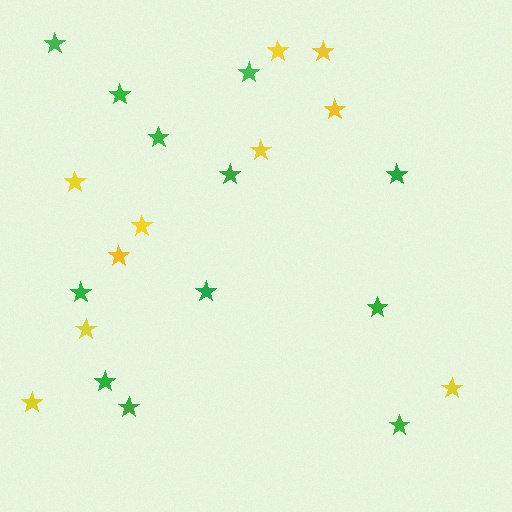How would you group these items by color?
There are 2 groups: one group of green stars (12) and one group of yellow stars (10).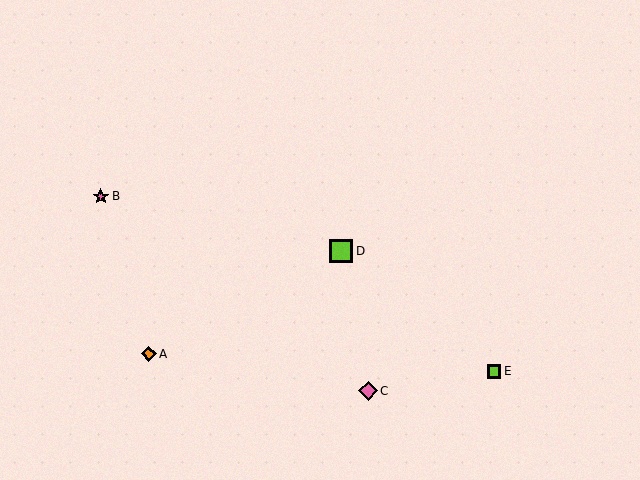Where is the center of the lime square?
The center of the lime square is at (341, 251).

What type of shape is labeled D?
Shape D is a lime square.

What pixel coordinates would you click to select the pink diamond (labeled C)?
Click at (368, 391) to select the pink diamond C.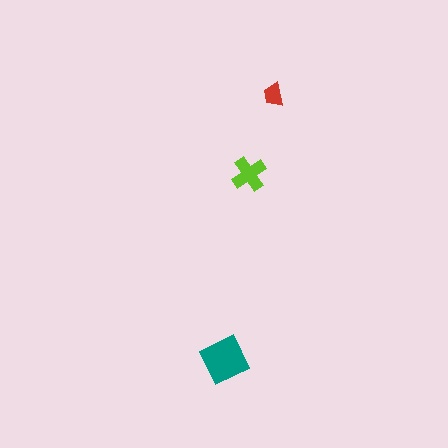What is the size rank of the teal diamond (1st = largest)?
1st.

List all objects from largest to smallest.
The teal diamond, the lime cross, the red trapezoid.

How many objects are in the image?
There are 3 objects in the image.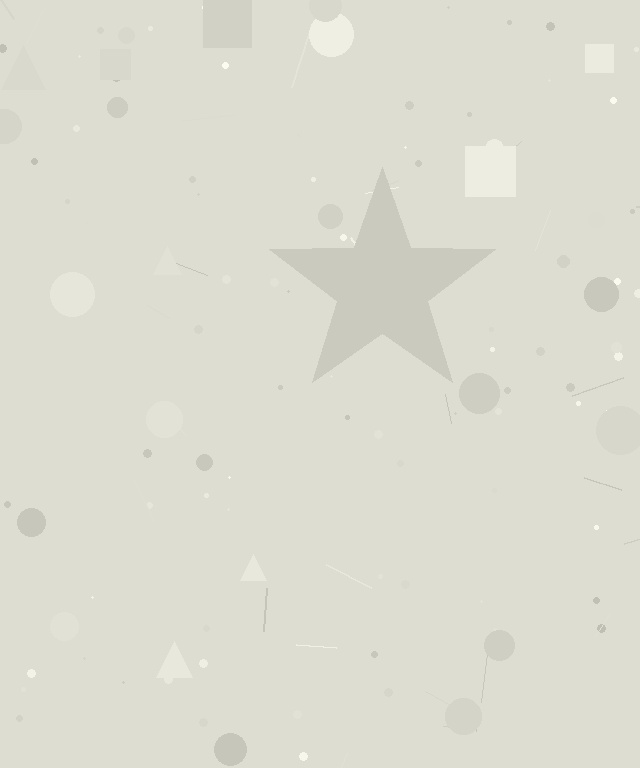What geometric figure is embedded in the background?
A star is embedded in the background.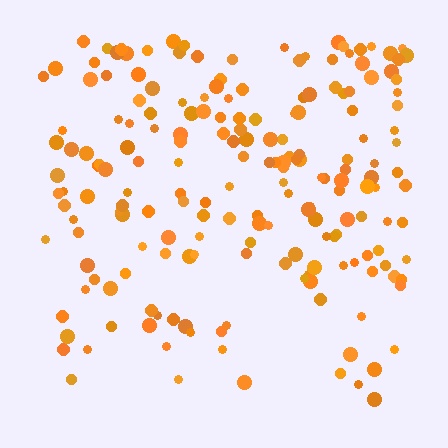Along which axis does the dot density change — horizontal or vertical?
Vertical.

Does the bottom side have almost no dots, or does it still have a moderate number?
Still a moderate number, just noticeably fewer than the top.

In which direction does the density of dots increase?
From bottom to top, with the top side densest.